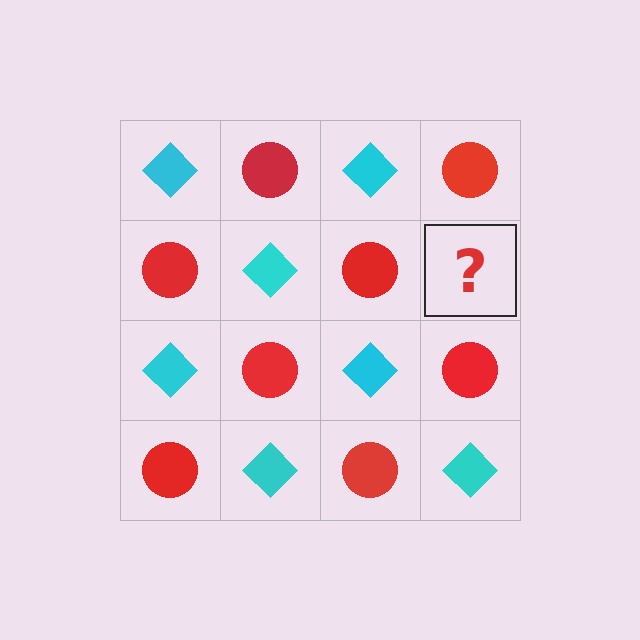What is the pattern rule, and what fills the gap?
The rule is that it alternates cyan diamond and red circle in a checkerboard pattern. The gap should be filled with a cyan diamond.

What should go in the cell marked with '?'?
The missing cell should contain a cyan diamond.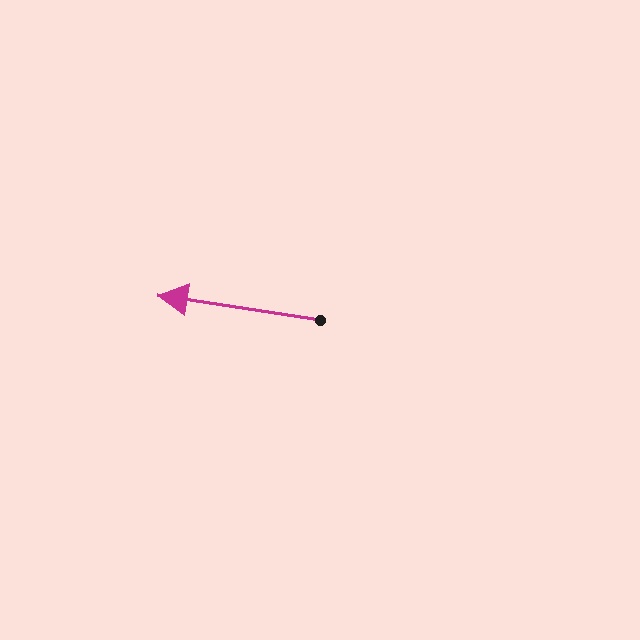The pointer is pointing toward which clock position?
Roughly 9 o'clock.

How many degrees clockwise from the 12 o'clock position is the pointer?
Approximately 279 degrees.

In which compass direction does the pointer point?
West.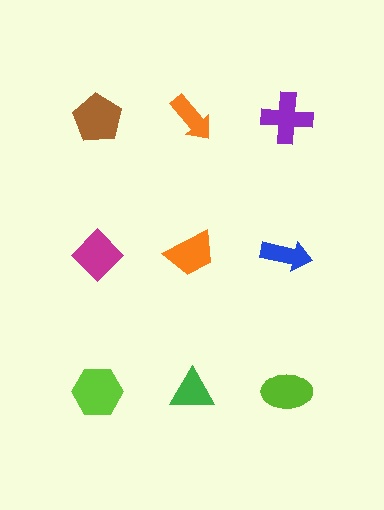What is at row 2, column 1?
A magenta diamond.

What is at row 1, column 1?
A brown pentagon.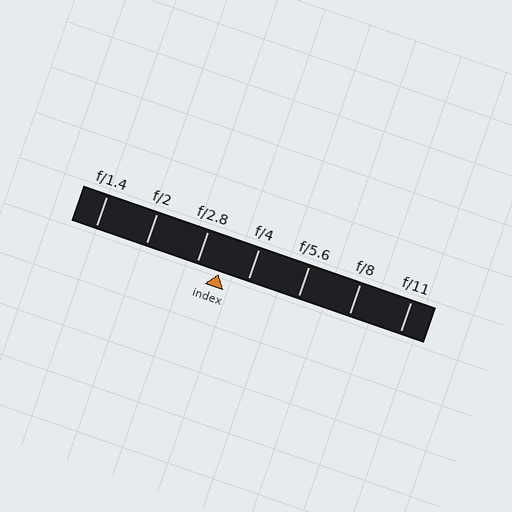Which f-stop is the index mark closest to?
The index mark is closest to f/2.8.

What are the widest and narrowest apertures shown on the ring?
The widest aperture shown is f/1.4 and the narrowest is f/11.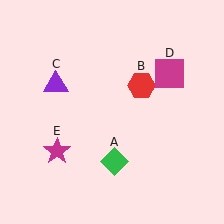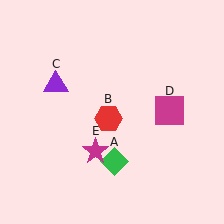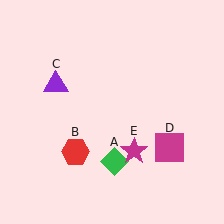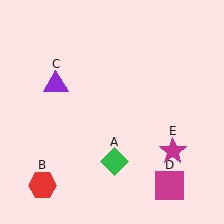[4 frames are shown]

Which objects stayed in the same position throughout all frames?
Green diamond (object A) and purple triangle (object C) remained stationary.